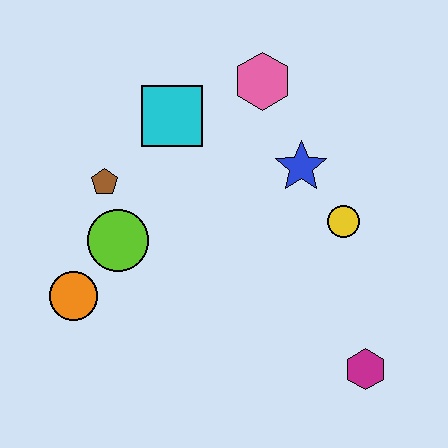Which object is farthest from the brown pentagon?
The magenta hexagon is farthest from the brown pentagon.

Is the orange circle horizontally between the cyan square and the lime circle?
No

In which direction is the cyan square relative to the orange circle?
The cyan square is above the orange circle.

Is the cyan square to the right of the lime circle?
Yes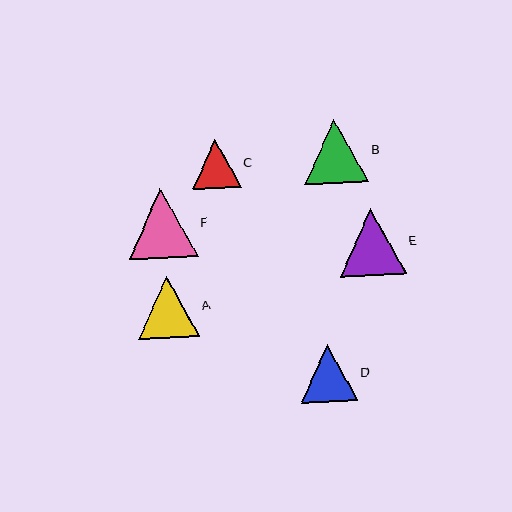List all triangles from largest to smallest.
From largest to smallest: F, E, B, A, D, C.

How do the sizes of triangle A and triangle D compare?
Triangle A and triangle D are approximately the same size.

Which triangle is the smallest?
Triangle C is the smallest with a size of approximately 49 pixels.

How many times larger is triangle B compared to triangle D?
Triangle B is approximately 1.1 times the size of triangle D.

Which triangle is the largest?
Triangle F is the largest with a size of approximately 70 pixels.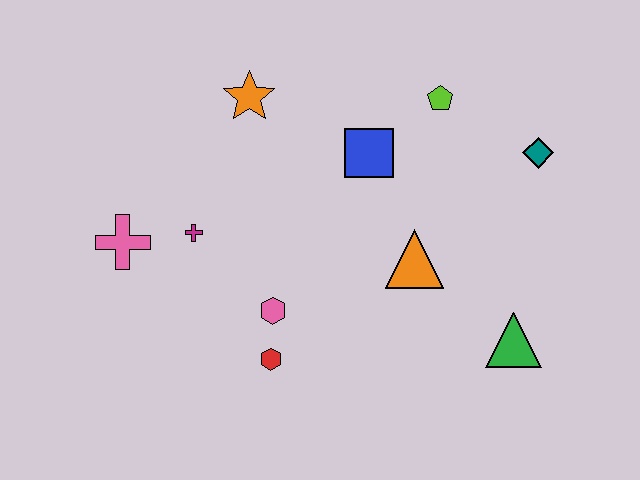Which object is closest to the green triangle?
The orange triangle is closest to the green triangle.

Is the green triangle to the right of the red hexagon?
Yes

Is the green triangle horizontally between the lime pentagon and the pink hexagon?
No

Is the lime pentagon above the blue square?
Yes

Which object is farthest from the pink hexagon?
The teal diamond is farthest from the pink hexagon.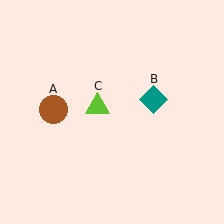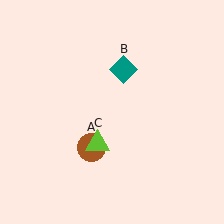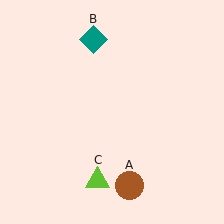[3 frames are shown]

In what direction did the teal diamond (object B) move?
The teal diamond (object B) moved up and to the left.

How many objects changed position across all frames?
3 objects changed position: brown circle (object A), teal diamond (object B), lime triangle (object C).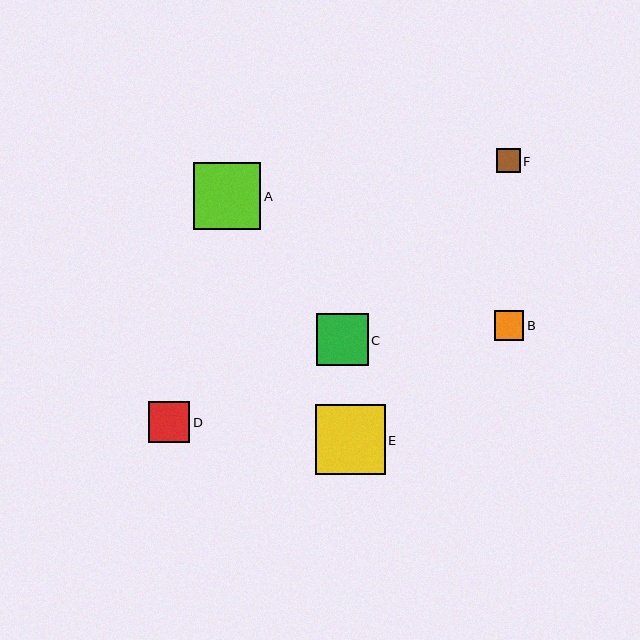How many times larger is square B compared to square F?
Square B is approximately 1.2 times the size of square F.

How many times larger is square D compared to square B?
Square D is approximately 1.4 times the size of square B.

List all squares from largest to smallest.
From largest to smallest: E, A, C, D, B, F.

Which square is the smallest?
Square F is the smallest with a size of approximately 24 pixels.